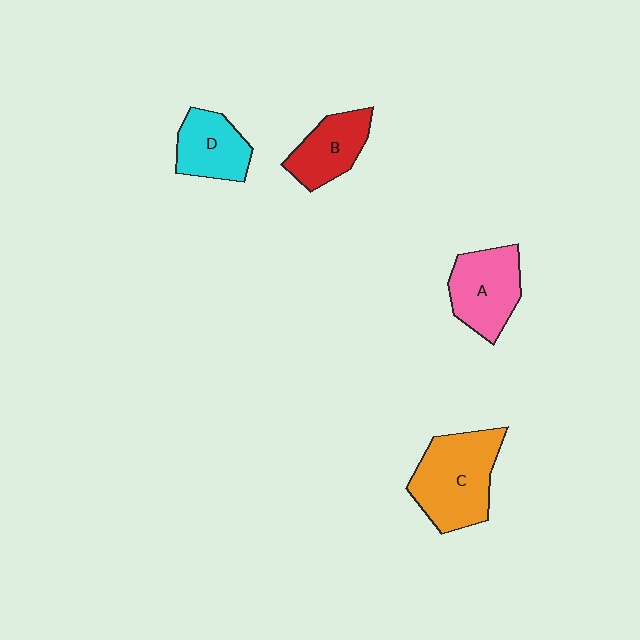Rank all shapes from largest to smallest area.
From largest to smallest: C (orange), A (pink), B (red), D (cyan).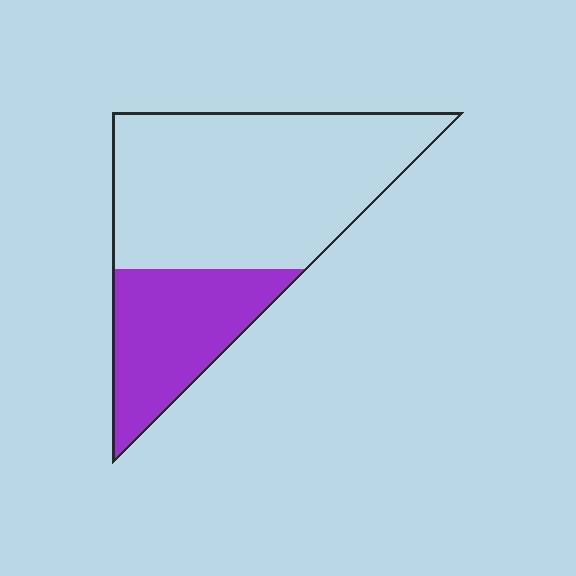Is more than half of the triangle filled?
No.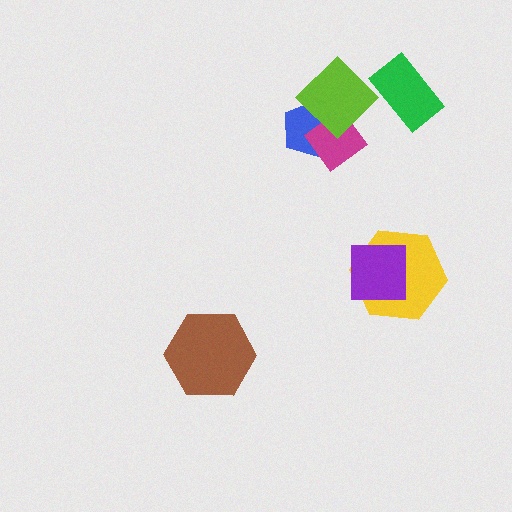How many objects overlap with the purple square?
1 object overlaps with the purple square.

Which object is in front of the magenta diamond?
The lime diamond is in front of the magenta diamond.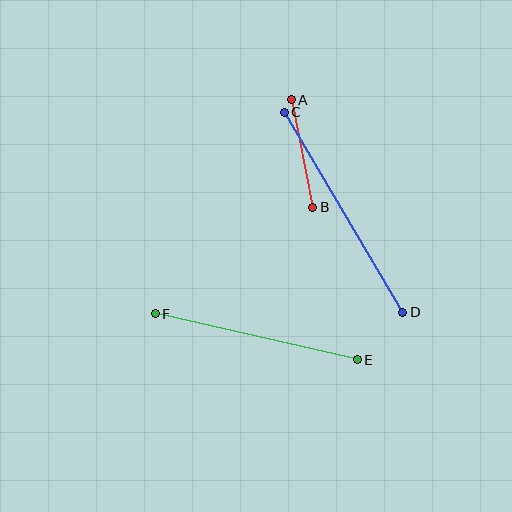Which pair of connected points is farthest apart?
Points C and D are farthest apart.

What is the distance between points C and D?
The distance is approximately 233 pixels.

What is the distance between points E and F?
The distance is approximately 207 pixels.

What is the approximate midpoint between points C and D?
The midpoint is at approximately (344, 212) pixels.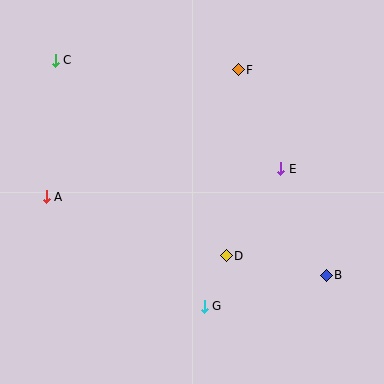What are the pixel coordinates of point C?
Point C is at (55, 60).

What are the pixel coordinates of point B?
Point B is at (326, 275).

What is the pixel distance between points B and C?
The distance between B and C is 346 pixels.